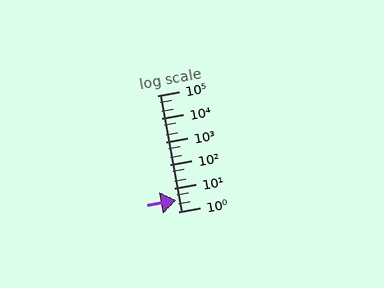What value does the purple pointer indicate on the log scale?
The pointer indicates approximately 3.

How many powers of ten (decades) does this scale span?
The scale spans 5 decades, from 1 to 100000.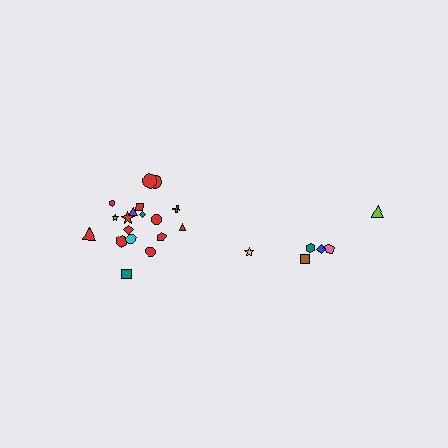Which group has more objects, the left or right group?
The left group.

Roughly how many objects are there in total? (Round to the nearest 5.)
Roughly 25 objects in total.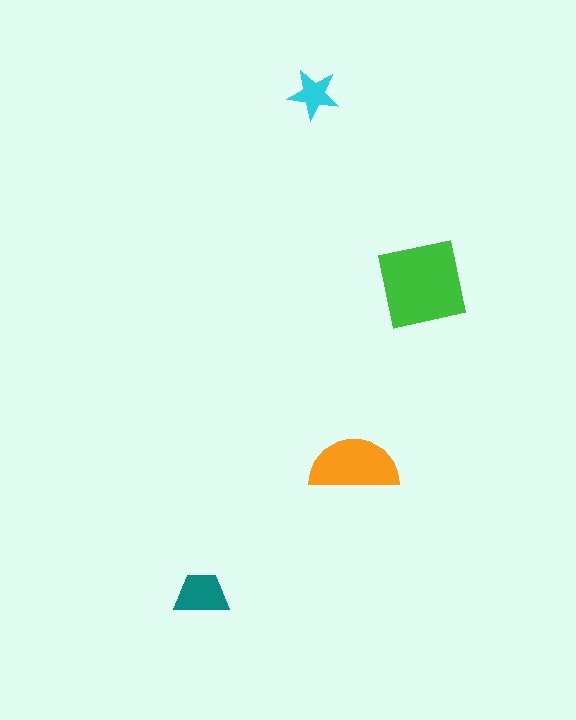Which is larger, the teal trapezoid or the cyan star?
The teal trapezoid.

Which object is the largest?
The green square.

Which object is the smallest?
The cyan star.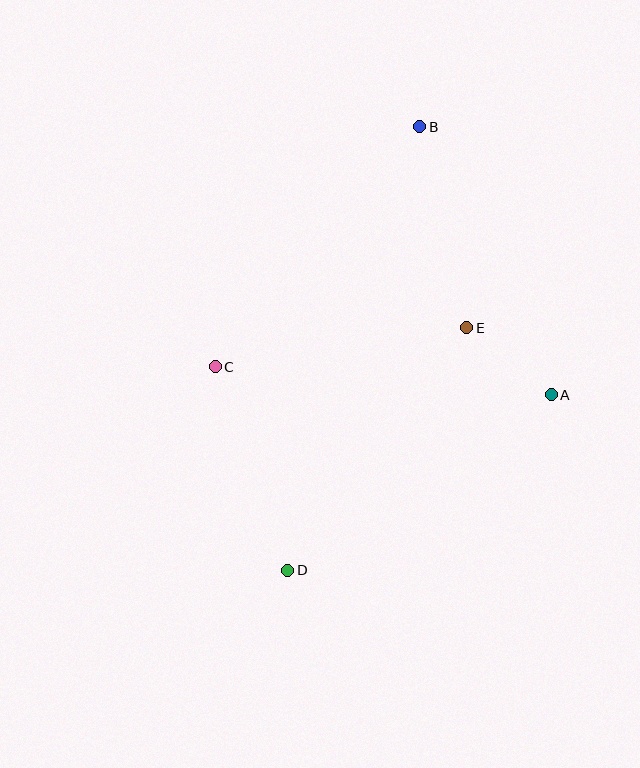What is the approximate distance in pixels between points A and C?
The distance between A and C is approximately 337 pixels.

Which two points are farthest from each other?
Points B and D are farthest from each other.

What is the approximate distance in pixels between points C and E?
The distance between C and E is approximately 254 pixels.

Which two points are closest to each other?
Points A and E are closest to each other.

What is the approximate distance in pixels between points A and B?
The distance between A and B is approximately 299 pixels.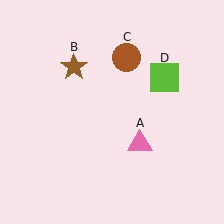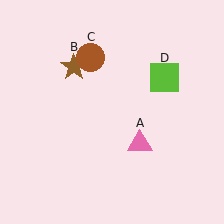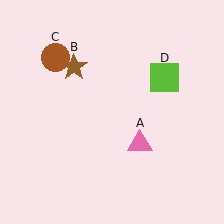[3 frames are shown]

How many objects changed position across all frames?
1 object changed position: brown circle (object C).